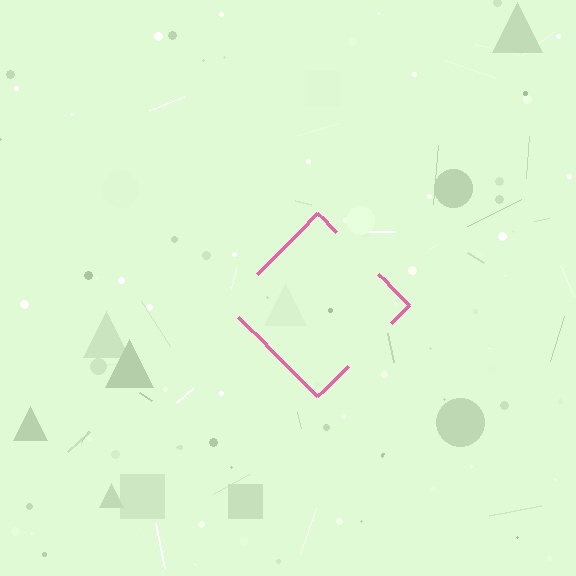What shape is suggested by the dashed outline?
The dashed outline suggests a diamond.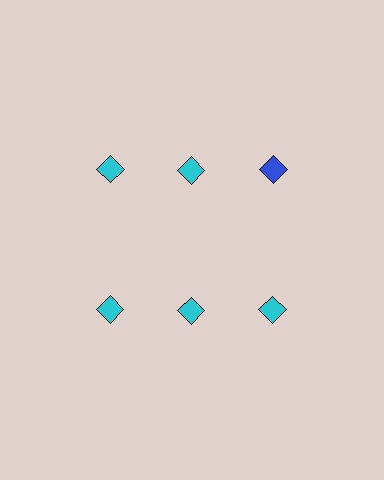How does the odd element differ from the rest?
It has a different color: blue instead of cyan.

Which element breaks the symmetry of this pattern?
The blue diamond in the top row, center column breaks the symmetry. All other shapes are cyan diamonds.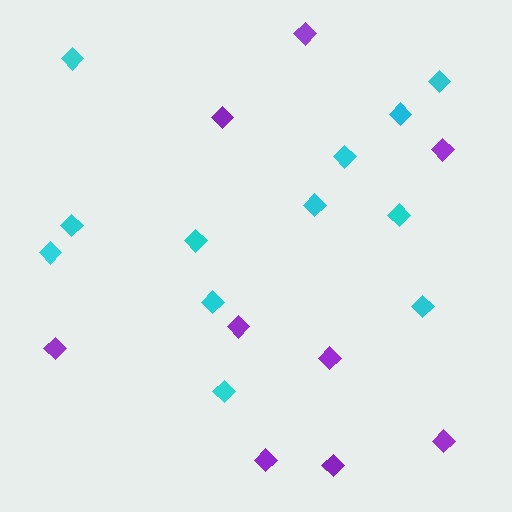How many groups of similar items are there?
There are 2 groups: one group of purple diamonds (9) and one group of cyan diamonds (12).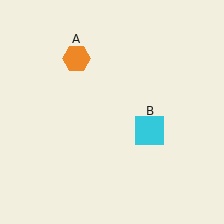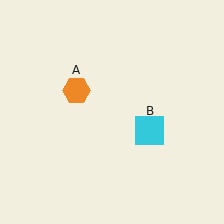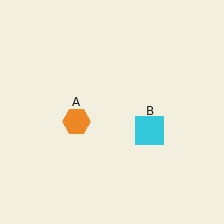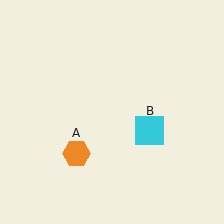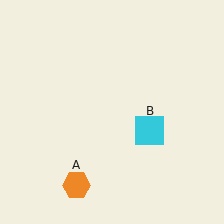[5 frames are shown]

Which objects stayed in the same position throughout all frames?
Cyan square (object B) remained stationary.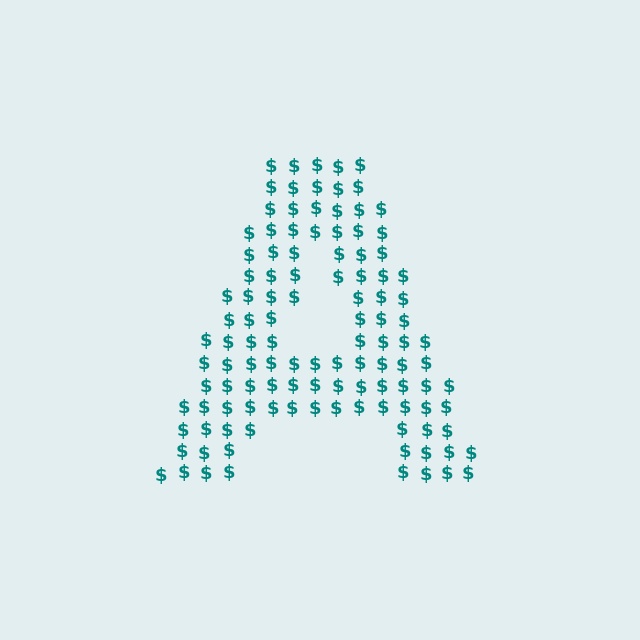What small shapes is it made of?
It is made of small dollar signs.